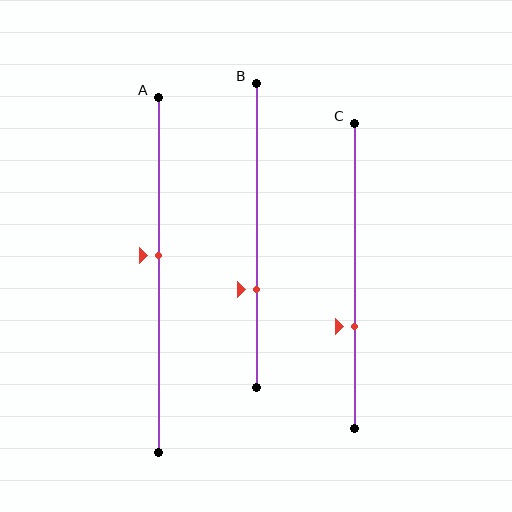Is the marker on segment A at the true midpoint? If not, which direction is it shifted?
No, the marker on segment A is shifted upward by about 5% of the segment length.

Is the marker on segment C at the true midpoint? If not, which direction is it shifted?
No, the marker on segment C is shifted downward by about 16% of the segment length.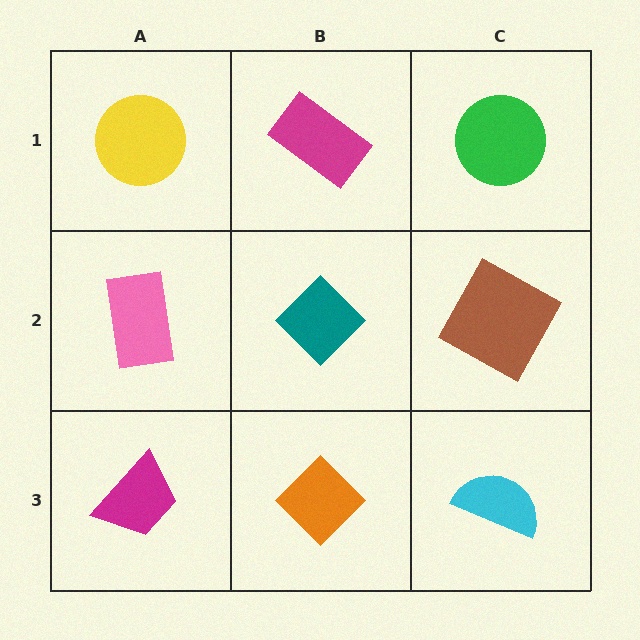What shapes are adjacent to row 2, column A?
A yellow circle (row 1, column A), a magenta trapezoid (row 3, column A), a teal diamond (row 2, column B).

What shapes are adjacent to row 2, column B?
A magenta rectangle (row 1, column B), an orange diamond (row 3, column B), a pink rectangle (row 2, column A), a brown square (row 2, column C).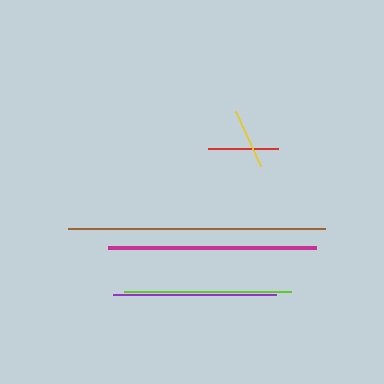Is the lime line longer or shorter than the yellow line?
The lime line is longer than the yellow line.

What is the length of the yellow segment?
The yellow segment is approximately 61 pixels long.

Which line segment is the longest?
The brown line is the longest at approximately 257 pixels.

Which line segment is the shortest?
The yellow line is the shortest at approximately 61 pixels.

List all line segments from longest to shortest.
From longest to shortest: brown, magenta, lime, purple, red, yellow.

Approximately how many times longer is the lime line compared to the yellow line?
The lime line is approximately 2.8 times the length of the yellow line.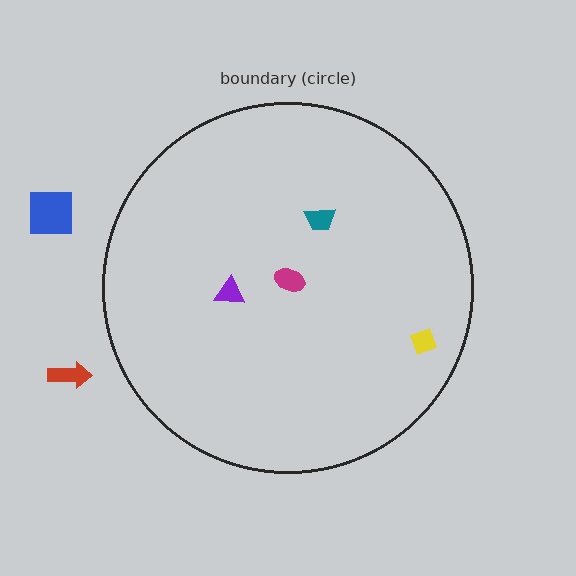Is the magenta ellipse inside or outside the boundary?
Inside.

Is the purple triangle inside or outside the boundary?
Inside.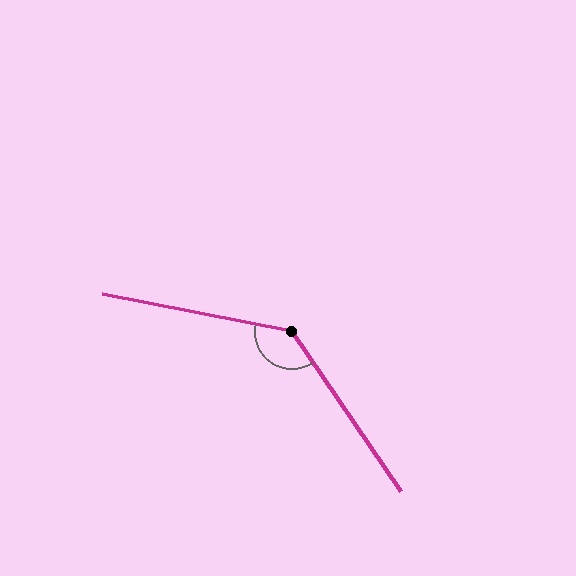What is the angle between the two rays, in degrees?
Approximately 135 degrees.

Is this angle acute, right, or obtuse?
It is obtuse.